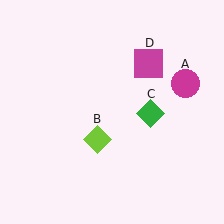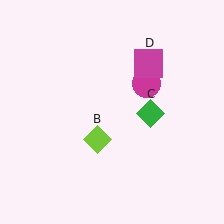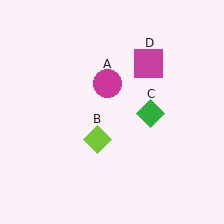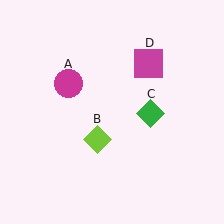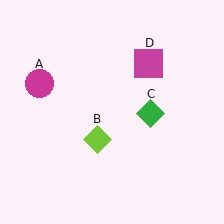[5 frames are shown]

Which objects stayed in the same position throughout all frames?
Lime diamond (object B) and green diamond (object C) and magenta square (object D) remained stationary.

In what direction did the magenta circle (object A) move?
The magenta circle (object A) moved left.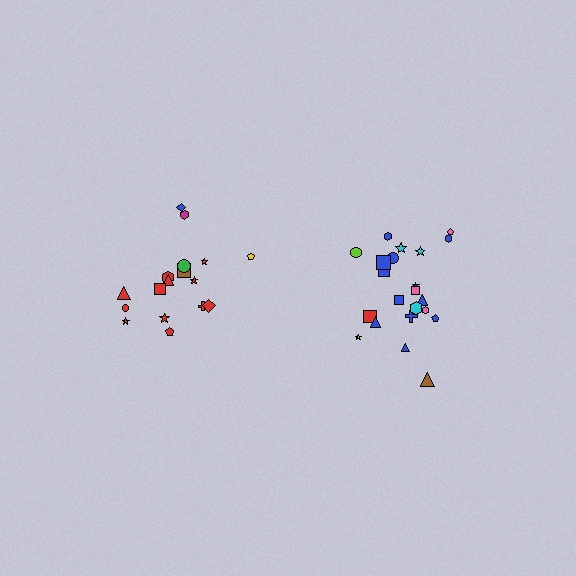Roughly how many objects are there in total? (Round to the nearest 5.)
Roughly 40 objects in total.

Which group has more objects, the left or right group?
The right group.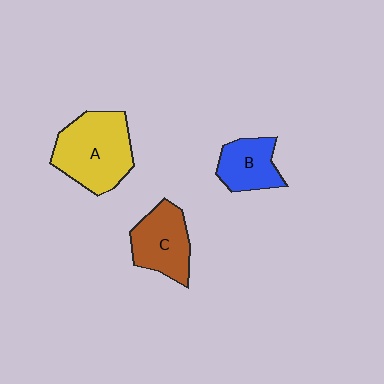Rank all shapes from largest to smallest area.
From largest to smallest: A (yellow), C (brown), B (blue).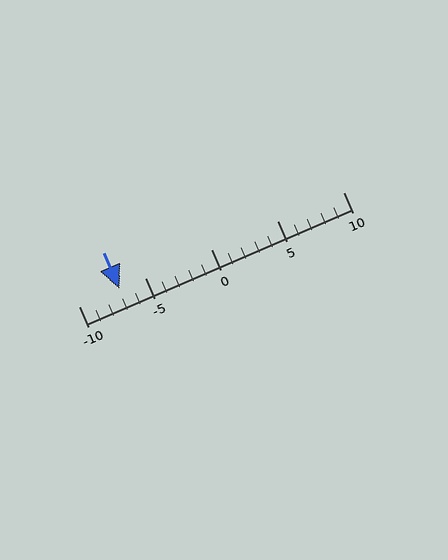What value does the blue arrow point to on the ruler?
The blue arrow points to approximately -7.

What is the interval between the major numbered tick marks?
The major tick marks are spaced 5 units apart.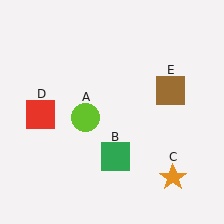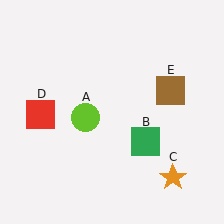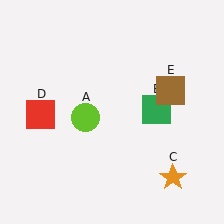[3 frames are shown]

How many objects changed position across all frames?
1 object changed position: green square (object B).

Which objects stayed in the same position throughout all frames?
Lime circle (object A) and orange star (object C) and red square (object D) and brown square (object E) remained stationary.